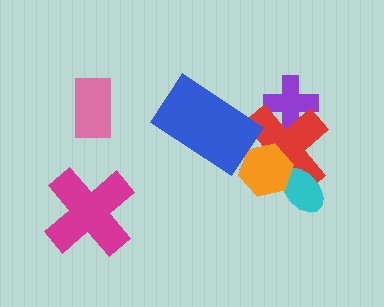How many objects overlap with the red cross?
4 objects overlap with the red cross.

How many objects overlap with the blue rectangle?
1 object overlaps with the blue rectangle.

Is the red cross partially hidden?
Yes, it is partially covered by another shape.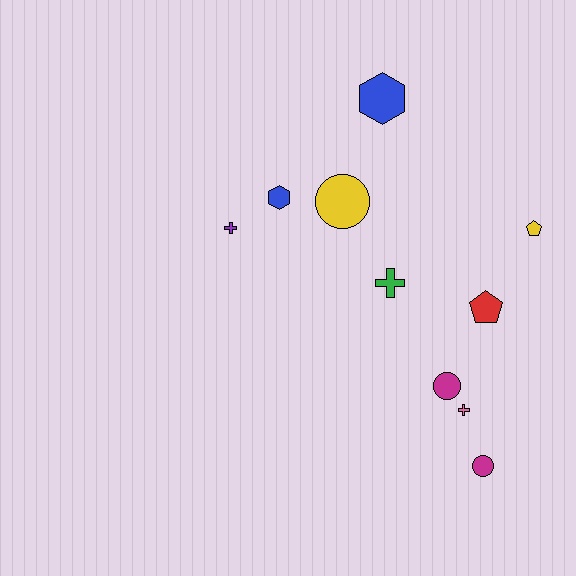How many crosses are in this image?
There are 3 crosses.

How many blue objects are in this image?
There are 2 blue objects.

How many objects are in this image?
There are 10 objects.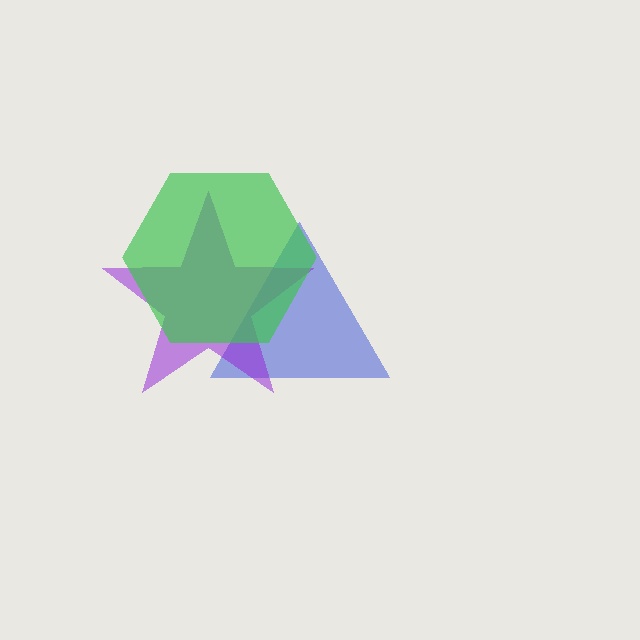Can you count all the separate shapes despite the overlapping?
Yes, there are 3 separate shapes.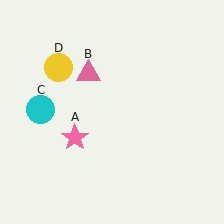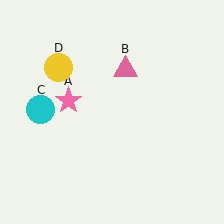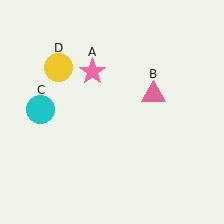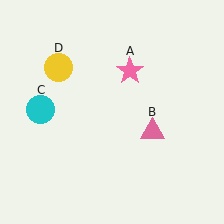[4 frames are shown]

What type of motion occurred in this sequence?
The pink star (object A), pink triangle (object B) rotated clockwise around the center of the scene.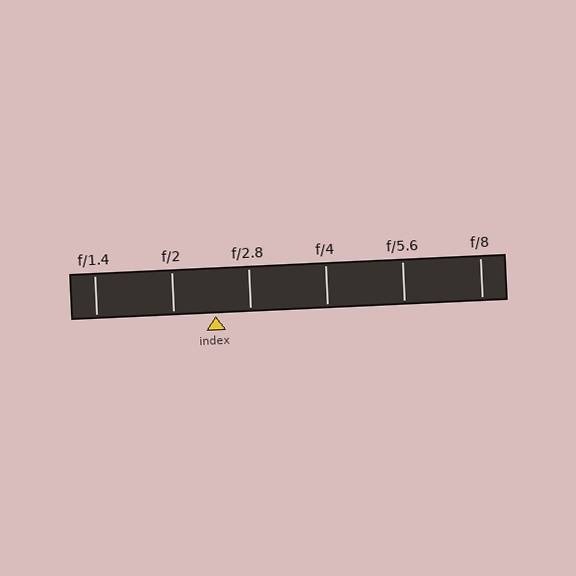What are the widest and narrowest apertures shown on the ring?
The widest aperture shown is f/1.4 and the narrowest is f/8.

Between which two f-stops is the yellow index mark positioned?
The index mark is between f/2 and f/2.8.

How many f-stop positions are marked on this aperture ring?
There are 6 f-stop positions marked.